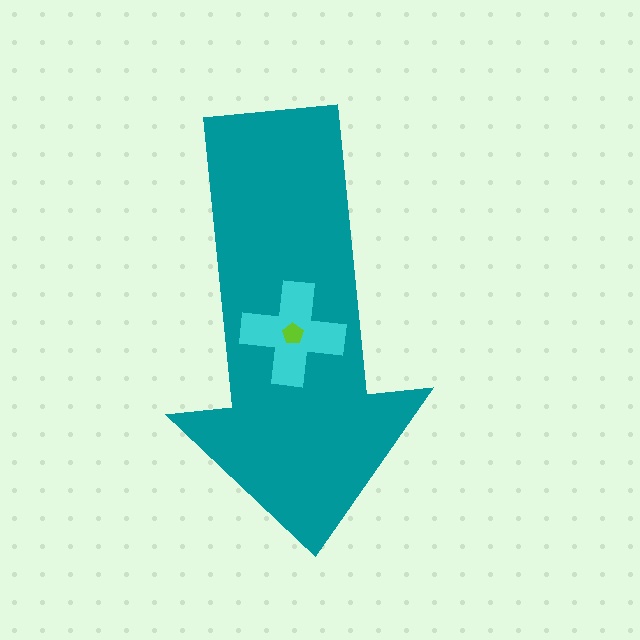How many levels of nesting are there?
3.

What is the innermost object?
The lime pentagon.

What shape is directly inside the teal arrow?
The cyan cross.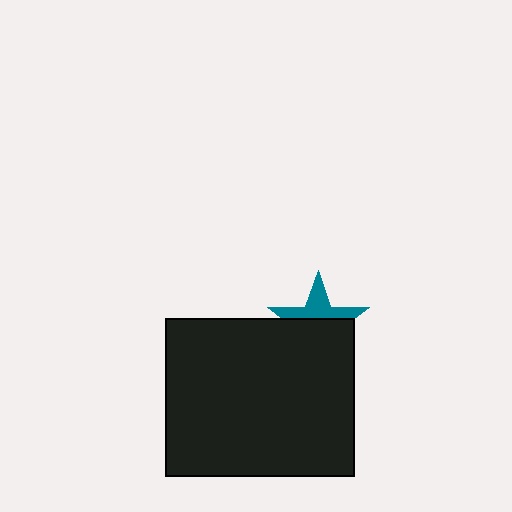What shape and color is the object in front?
The object in front is a black rectangle.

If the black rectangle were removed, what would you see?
You would see the complete teal star.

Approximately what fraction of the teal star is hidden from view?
Roughly 59% of the teal star is hidden behind the black rectangle.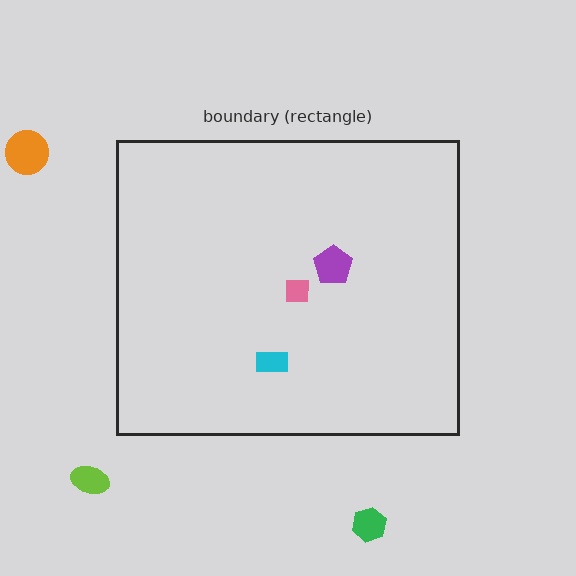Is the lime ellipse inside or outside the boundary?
Outside.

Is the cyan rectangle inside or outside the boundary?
Inside.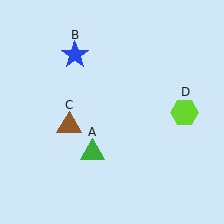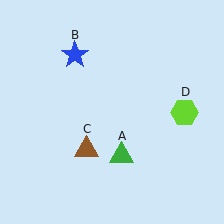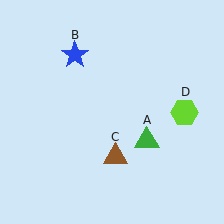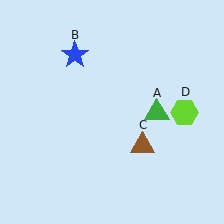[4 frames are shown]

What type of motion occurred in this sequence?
The green triangle (object A), brown triangle (object C) rotated counterclockwise around the center of the scene.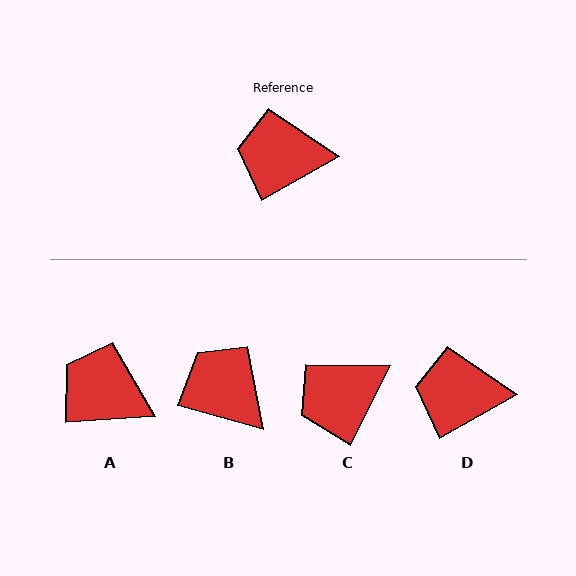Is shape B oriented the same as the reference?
No, it is off by about 45 degrees.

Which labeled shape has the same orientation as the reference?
D.